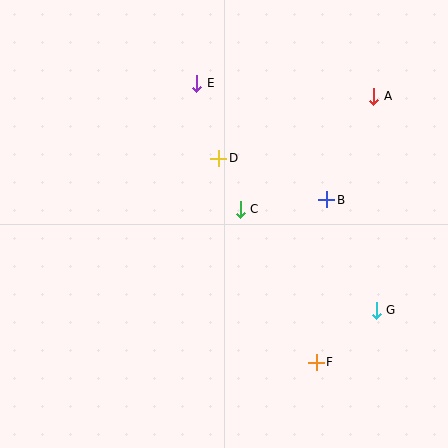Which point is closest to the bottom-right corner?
Point G is closest to the bottom-right corner.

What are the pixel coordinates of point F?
Point F is at (316, 362).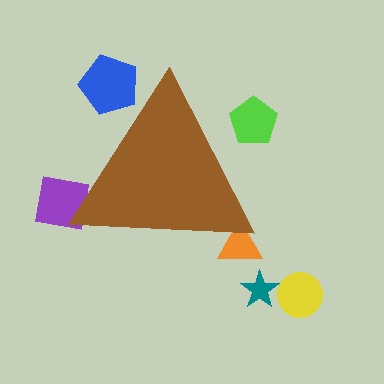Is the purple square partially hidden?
Yes, the purple square is partially hidden behind the brown triangle.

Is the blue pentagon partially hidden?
Yes, the blue pentagon is partially hidden behind the brown triangle.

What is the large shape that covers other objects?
A brown triangle.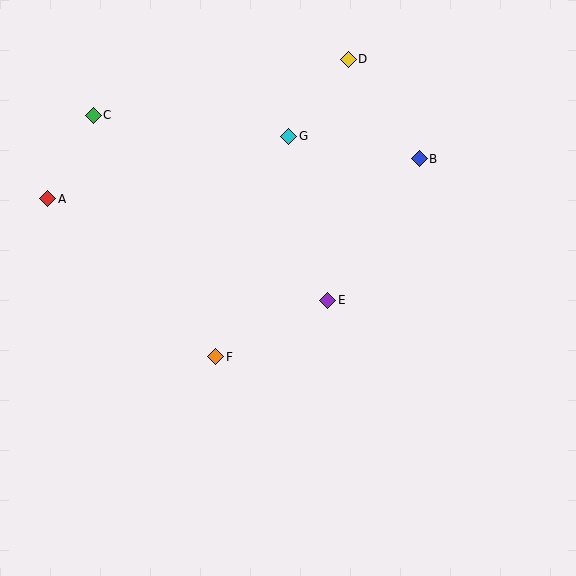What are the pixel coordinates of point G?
Point G is at (289, 136).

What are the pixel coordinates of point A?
Point A is at (48, 199).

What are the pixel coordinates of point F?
Point F is at (216, 357).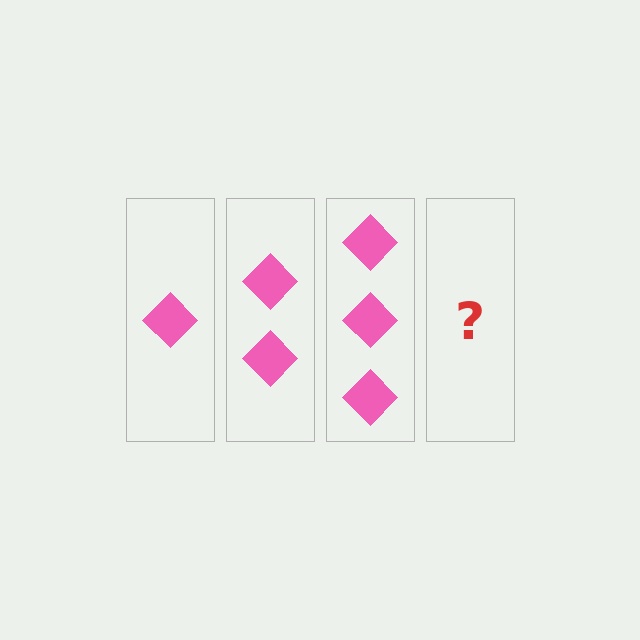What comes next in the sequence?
The next element should be 4 diamonds.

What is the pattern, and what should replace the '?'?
The pattern is that each step adds one more diamond. The '?' should be 4 diamonds.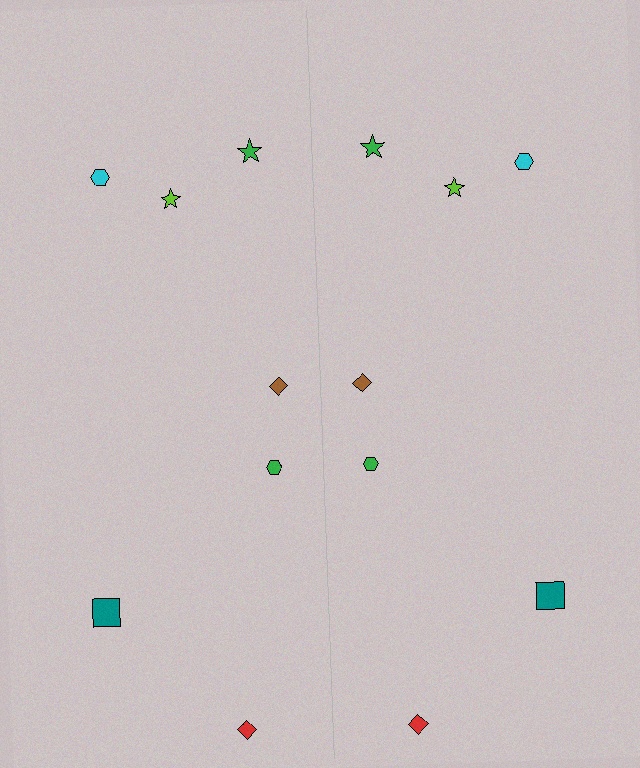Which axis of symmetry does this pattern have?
The pattern has a vertical axis of symmetry running through the center of the image.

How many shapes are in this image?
There are 14 shapes in this image.